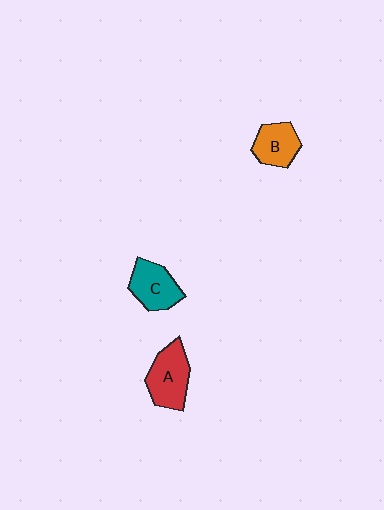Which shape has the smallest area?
Shape B (orange).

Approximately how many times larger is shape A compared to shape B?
Approximately 1.3 times.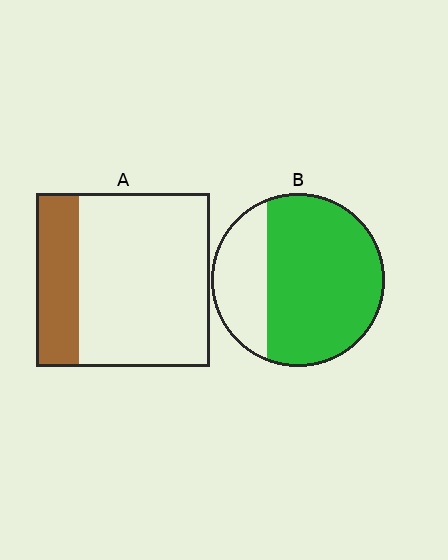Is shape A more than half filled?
No.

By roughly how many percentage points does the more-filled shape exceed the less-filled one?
By roughly 50 percentage points (B over A).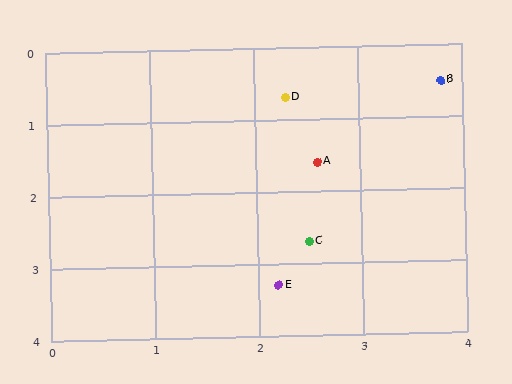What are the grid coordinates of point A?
Point A is at approximately (2.6, 1.6).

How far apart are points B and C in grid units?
Points B and C are about 2.6 grid units apart.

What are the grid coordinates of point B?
Point B is at approximately (3.8, 0.5).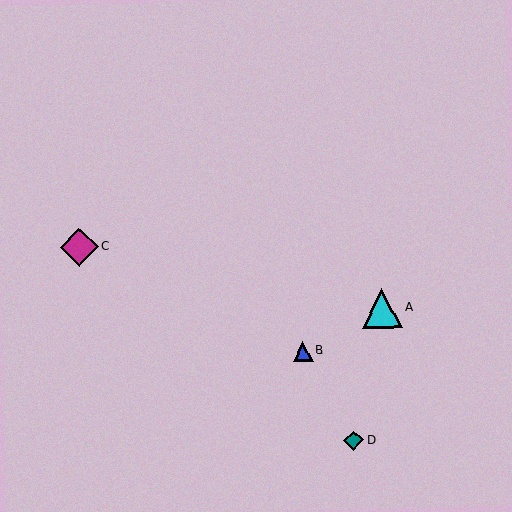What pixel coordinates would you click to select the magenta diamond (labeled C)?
Click at (79, 247) to select the magenta diamond C.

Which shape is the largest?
The cyan triangle (labeled A) is the largest.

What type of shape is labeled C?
Shape C is a magenta diamond.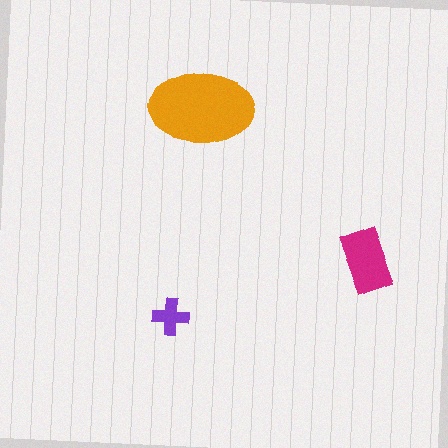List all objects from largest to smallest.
The orange ellipse, the magenta rectangle, the purple cross.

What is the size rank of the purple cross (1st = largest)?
3rd.